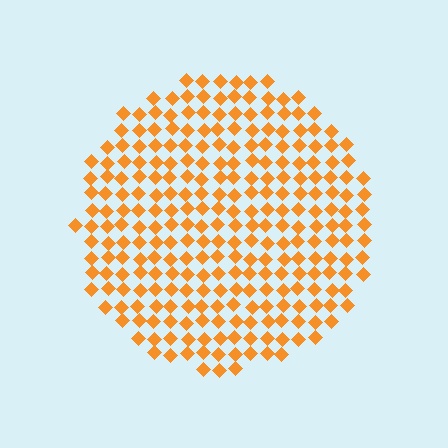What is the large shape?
The large shape is a circle.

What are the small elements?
The small elements are diamonds.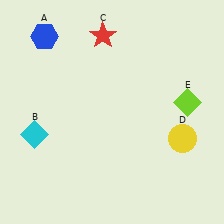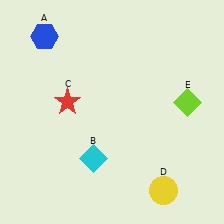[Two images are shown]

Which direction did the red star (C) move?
The red star (C) moved down.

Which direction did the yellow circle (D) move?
The yellow circle (D) moved down.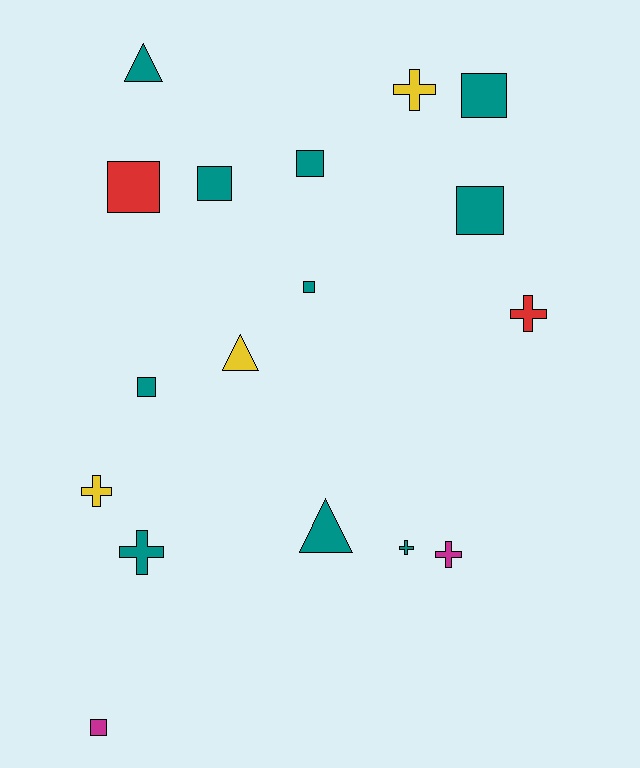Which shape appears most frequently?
Square, with 8 objects.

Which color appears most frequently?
Teal, with 10 objects.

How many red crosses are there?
There is 1 red cross.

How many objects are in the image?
There are 17 objects.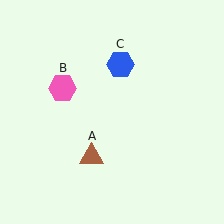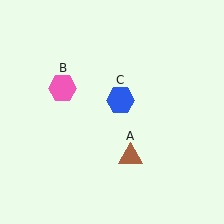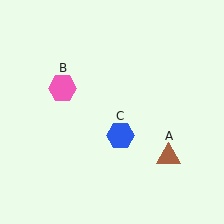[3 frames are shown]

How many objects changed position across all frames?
2 objects changed position: brown triangle (object A), blue hexagon (object C).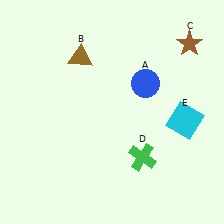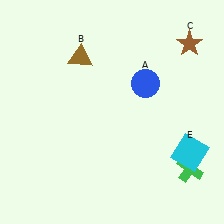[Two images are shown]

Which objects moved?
The objects that moved are: the green cross (D), the cyan square (E).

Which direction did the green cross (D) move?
The green cross (D) moved right.